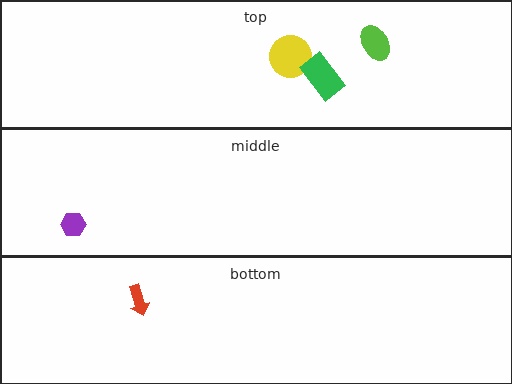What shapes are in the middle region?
The purple hexagon.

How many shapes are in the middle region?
1.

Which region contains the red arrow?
The bottom region.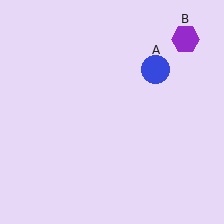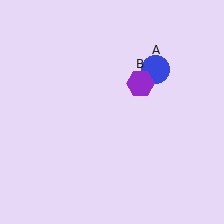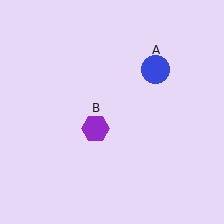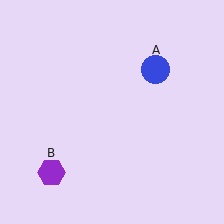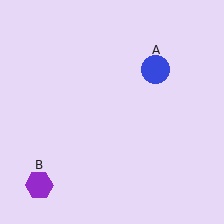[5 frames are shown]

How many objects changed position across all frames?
1 object changed position: purple hexagon (object B).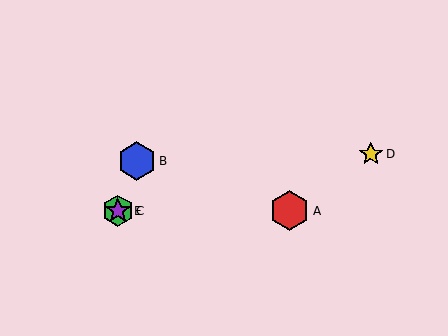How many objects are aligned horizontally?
3 objects (A, C, E) are aligned horizontally.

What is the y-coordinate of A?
Object A is at y≈211.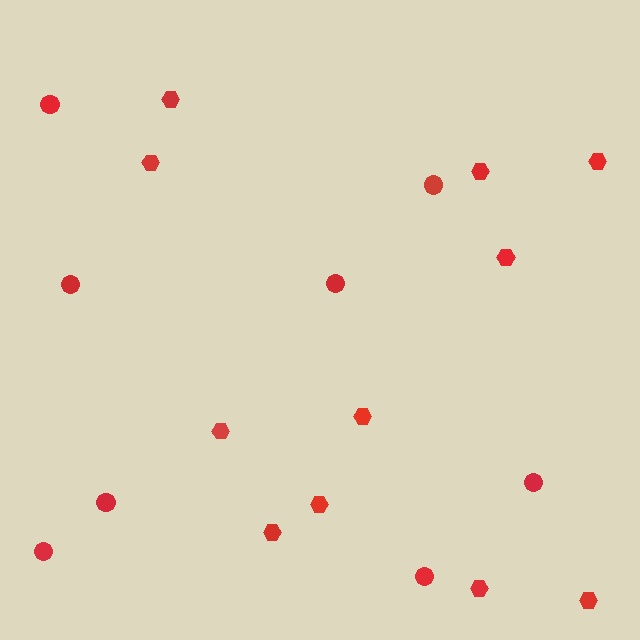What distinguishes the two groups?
There are 2 groups: one group of hexagons (11) and one group of circles (8).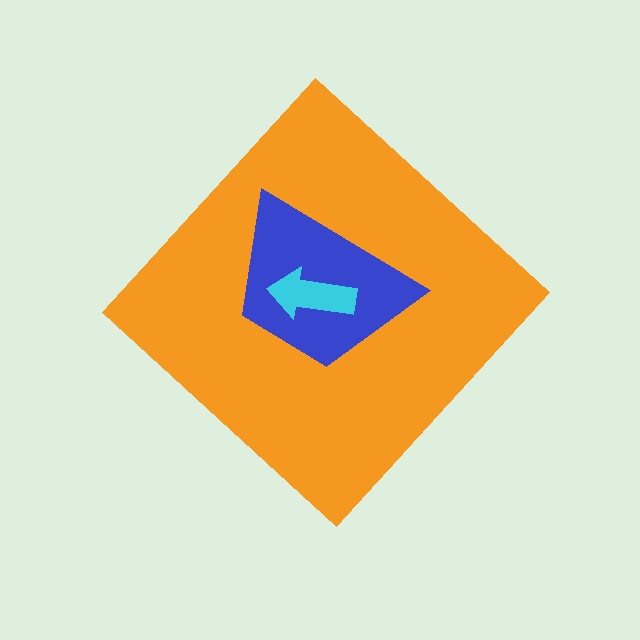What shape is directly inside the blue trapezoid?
The cyan arrow.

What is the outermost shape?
The orange diamond.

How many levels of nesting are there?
3.